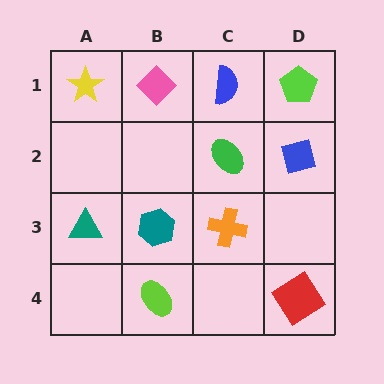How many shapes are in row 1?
4 shapes.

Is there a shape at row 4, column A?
No, that cell is empty.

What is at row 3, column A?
A teal triangle.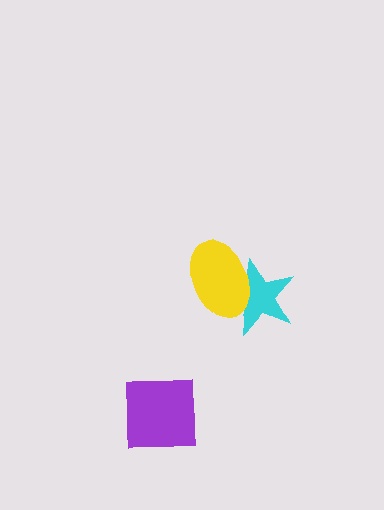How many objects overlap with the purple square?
0 objects overlap with the purple square.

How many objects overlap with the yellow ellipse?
1 object overlaps with the yellow ellipse.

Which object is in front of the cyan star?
The yellow ellipse is in front of the cyan star.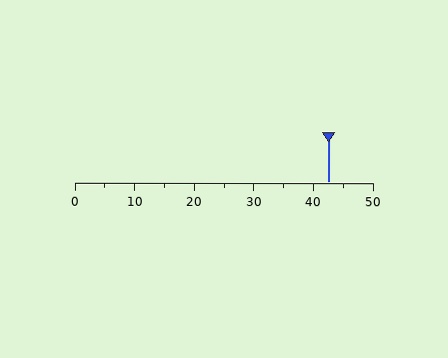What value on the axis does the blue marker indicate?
The marker indicates approximately 42.5.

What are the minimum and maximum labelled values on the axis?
The axis runs from 0 to 50.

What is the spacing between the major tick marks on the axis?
The major ticks are spaced 10 apart.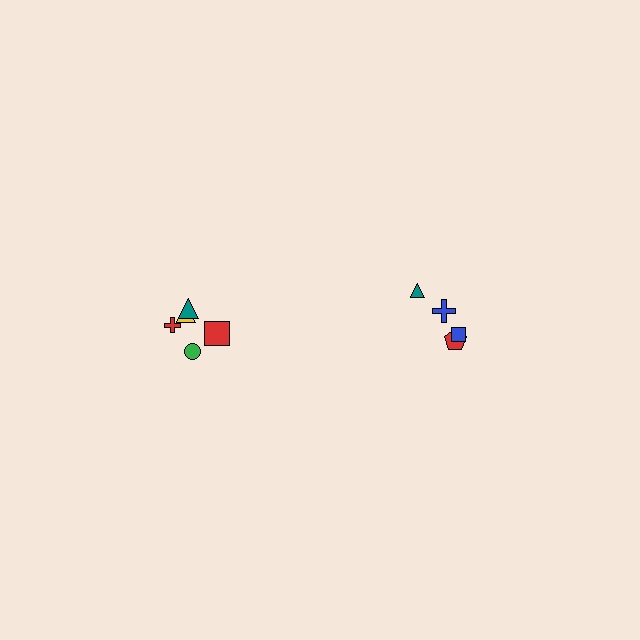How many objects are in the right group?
There are 4 objects.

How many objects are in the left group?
There are 6 objects.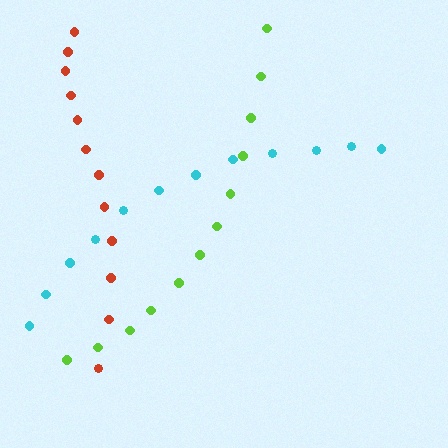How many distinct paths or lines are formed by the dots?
There are 3 distinct paths.